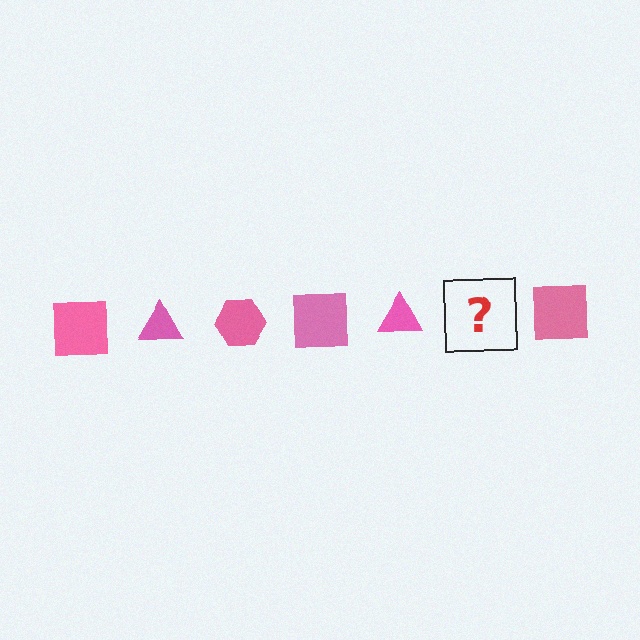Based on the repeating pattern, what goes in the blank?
The blank should be a pink hexagon.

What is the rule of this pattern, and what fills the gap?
The rule is that the pattern cycles through square, triangle, hexagon shapes in pink. The gap should be filled with a pink hexagon.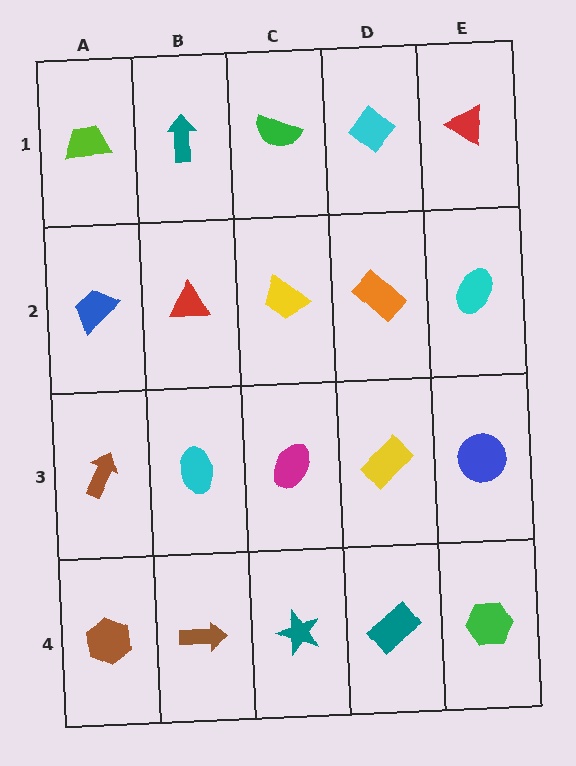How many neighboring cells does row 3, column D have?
4.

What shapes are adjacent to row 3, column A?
A blue trapezoid (row 2, column A), a brown hexagon (row 4, column A), a cyan ellipse (row 3, column B).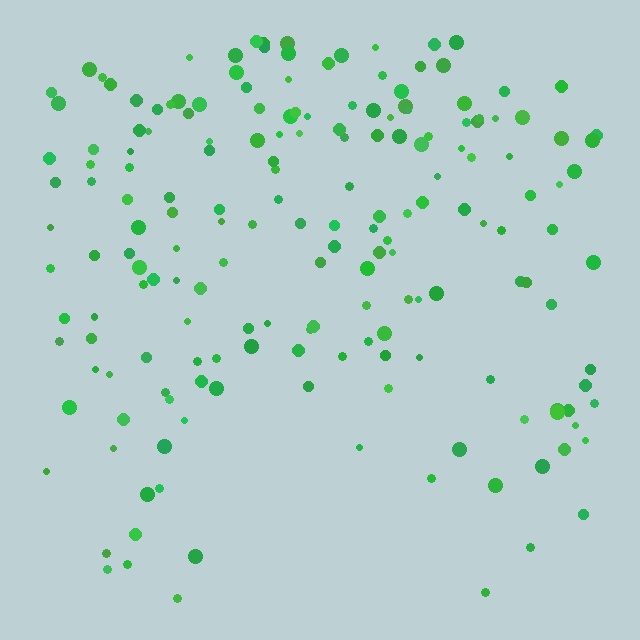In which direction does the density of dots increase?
From bottom to top, with the top side densest.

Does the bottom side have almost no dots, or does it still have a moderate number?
Still a moderate number, just noticeably fewer than the top.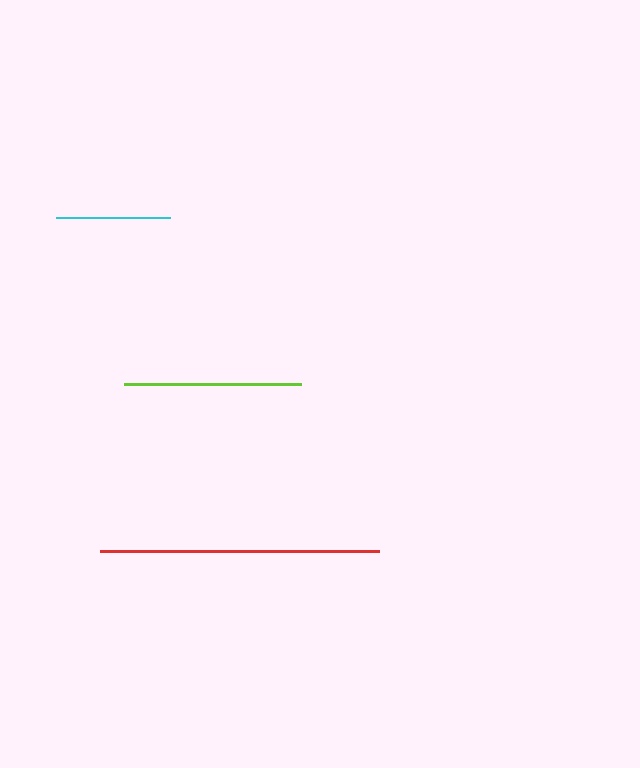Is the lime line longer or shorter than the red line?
The red line is longer than the lime line.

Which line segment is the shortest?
The cyan line is the shortest at approximately 114 pixels.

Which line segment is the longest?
The red line is the longest at approximately 279 pixels.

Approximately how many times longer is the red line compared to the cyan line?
The red line is approximately 2.4 times the length of the cyan line.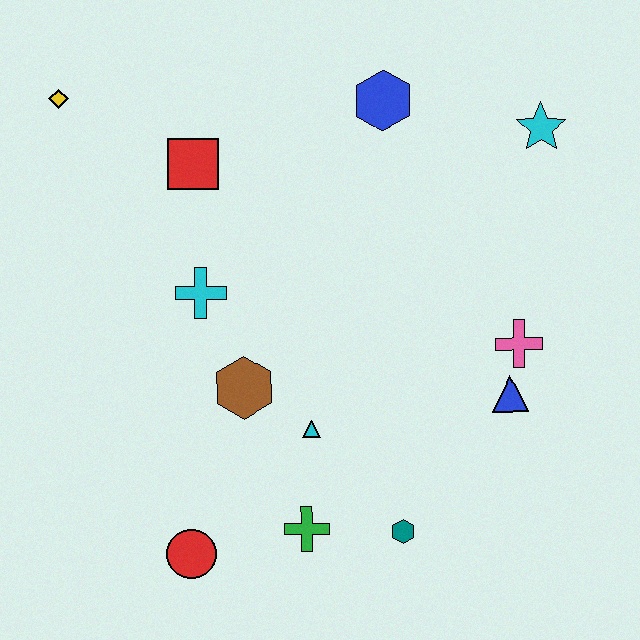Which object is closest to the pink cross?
The blue triangle is closest to the pink cross.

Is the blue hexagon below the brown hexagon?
No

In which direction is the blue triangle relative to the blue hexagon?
The blue triangle is below the blue hexagon.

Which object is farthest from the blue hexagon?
The red circle is farthest from the blue hexagon.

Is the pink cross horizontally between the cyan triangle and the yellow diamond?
No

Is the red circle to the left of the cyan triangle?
Yes